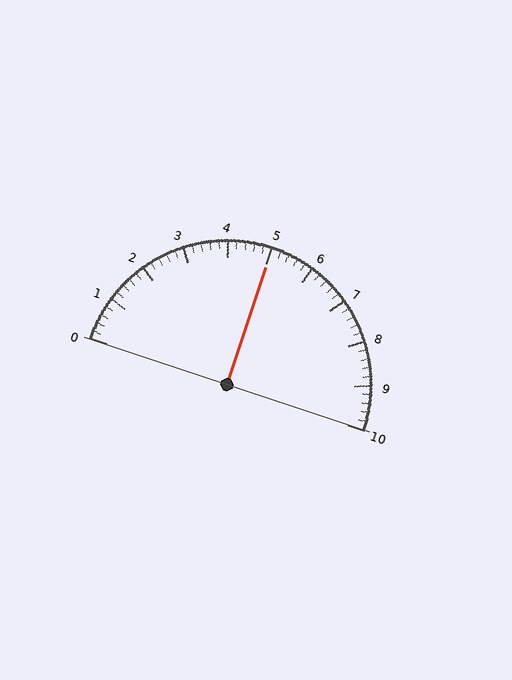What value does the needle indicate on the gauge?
The needle indicates approximately 5.0.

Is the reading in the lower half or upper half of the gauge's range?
The reading is in the upper half of the range (0 to 10).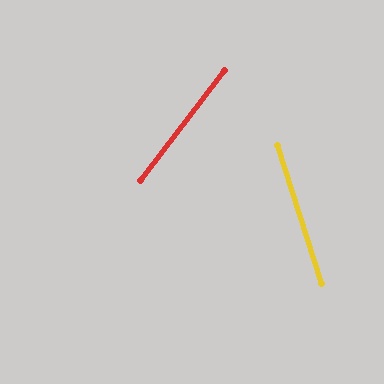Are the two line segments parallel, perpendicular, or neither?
Neither parallel nor perpendicular — they differ by about 55°.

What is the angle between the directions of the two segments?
Approximately 55 degrees.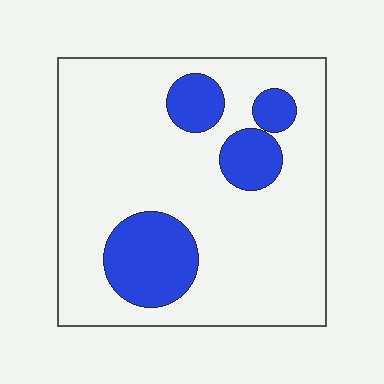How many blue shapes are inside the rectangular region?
4.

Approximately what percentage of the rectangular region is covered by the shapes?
Approximately 20%.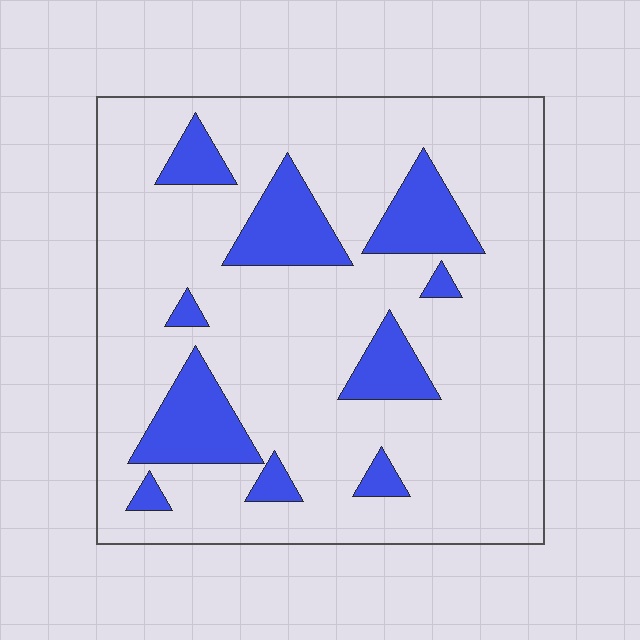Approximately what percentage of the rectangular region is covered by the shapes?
Approximately 20%.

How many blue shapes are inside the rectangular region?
10.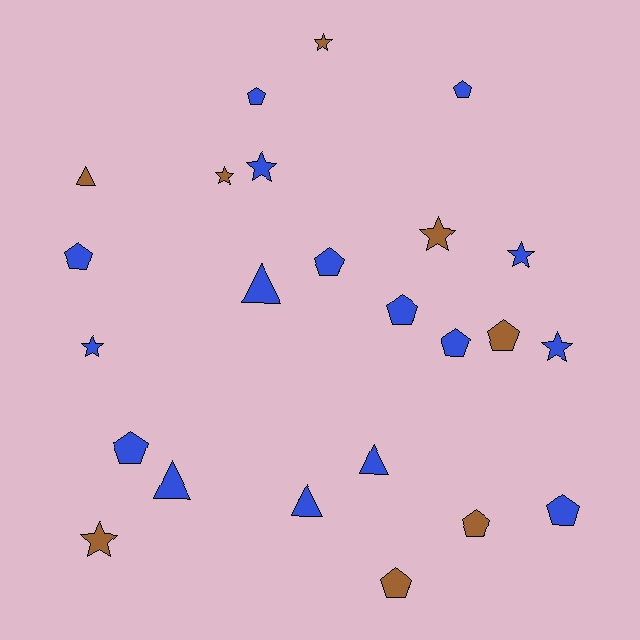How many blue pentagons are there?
There are 8 blue pentagons.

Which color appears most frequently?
Blue, with 16 objects.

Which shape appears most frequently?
Pentagon, with 11 objects.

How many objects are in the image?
There are 24 objects.